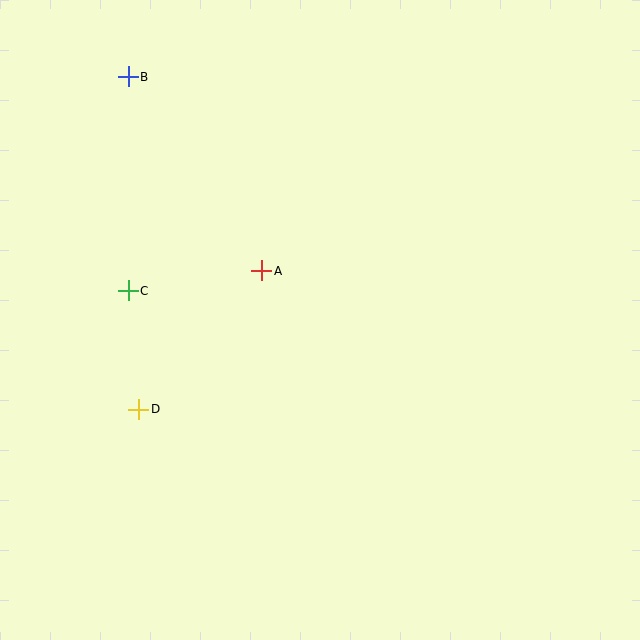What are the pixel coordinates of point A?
Point A is at (262, 271).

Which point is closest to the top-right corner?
Point A is closest to the top-right corner.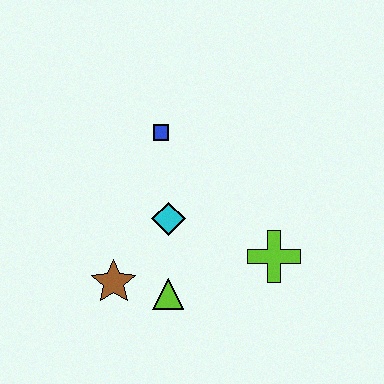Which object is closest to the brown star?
The lime triangle is closest to the brown star.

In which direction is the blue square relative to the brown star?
The blue square is above the brown star.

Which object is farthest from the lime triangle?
The blue square is farthest from the lime triangle.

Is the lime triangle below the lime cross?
Yes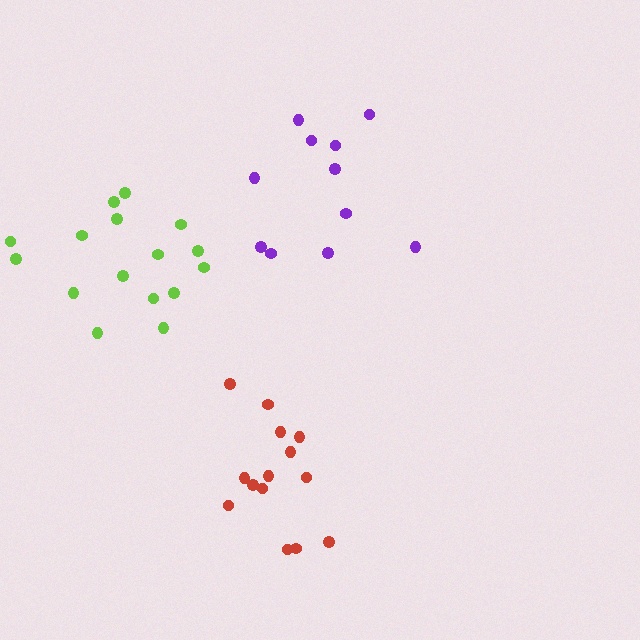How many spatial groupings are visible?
There are 3 spatial groupings.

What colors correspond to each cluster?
The clusters are colored: red, purple, lime.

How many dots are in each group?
Group 1: 14 dots, Group 2: 11 dots, Group 3: 16 dots (41 total).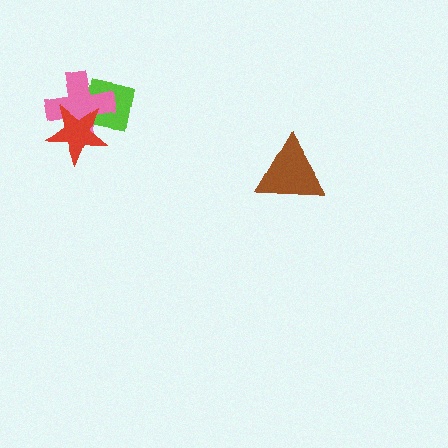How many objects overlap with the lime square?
2 objects overlap with the lime square.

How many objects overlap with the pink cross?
2 objects overlap with the pink cross.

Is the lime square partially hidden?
Yes, it is partially covered by another shape.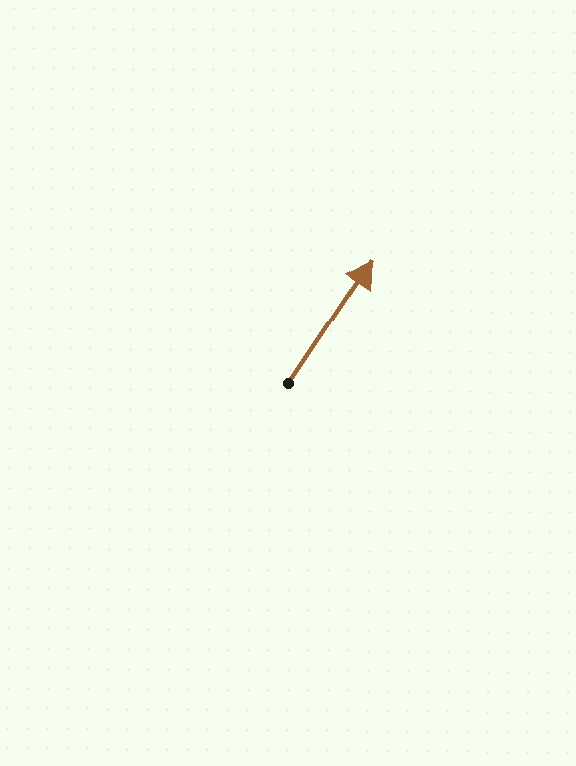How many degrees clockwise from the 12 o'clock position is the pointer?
Approximately 34 degrees.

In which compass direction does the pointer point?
Northeast.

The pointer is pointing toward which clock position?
Roughly 1 o'clock.